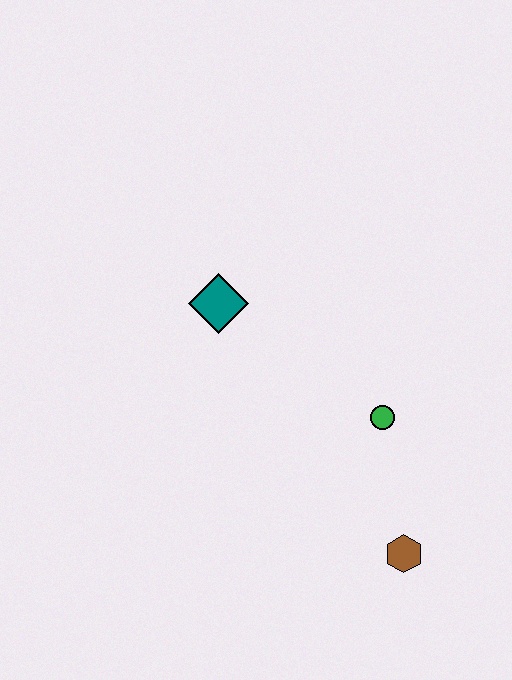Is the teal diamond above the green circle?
Yes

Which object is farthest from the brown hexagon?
The teal diamond is farthest from the brown hexagon.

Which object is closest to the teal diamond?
The green circle is closest to the teal diamond.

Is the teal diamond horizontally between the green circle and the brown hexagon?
No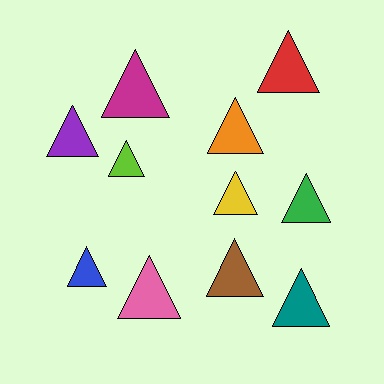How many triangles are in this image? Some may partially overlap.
There are 11 triangles.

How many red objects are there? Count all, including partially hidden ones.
There is 1 red object.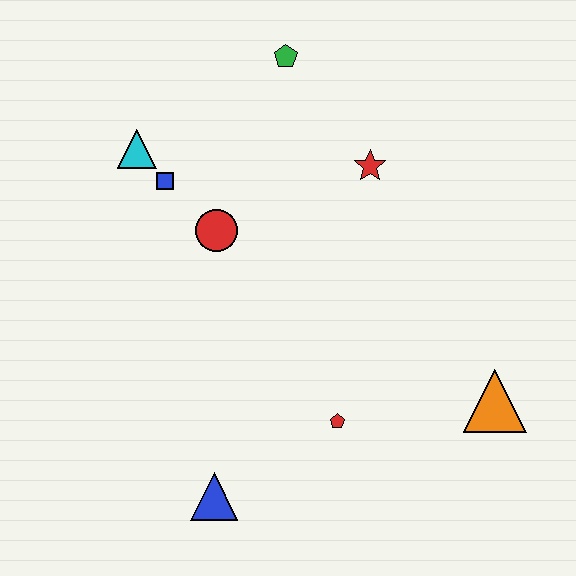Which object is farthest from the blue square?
The orange triangle is farthest from the blue square.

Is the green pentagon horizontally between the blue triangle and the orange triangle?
Yes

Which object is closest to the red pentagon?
The blue triangle is closest to the red pentagon.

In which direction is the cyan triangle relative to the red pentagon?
The cyan triangle is above the red pentagon.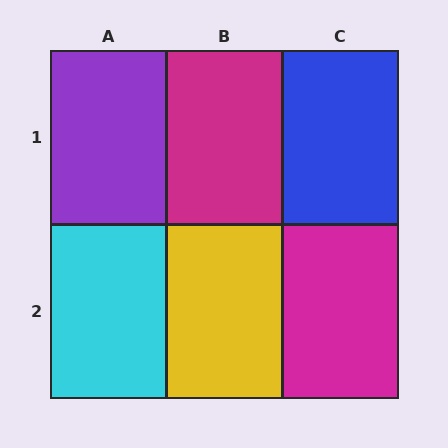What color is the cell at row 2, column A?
Cyan.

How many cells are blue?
1 cell is blue.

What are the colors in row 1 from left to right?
Purple, magenta, blue.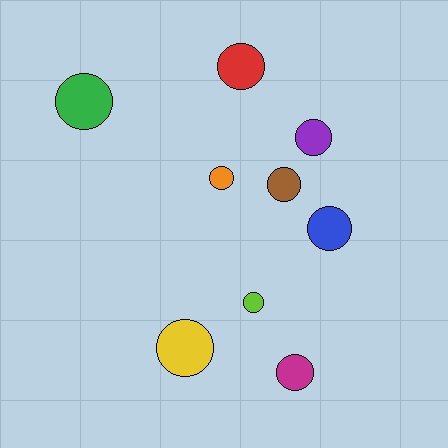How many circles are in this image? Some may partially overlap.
There are 9 circles.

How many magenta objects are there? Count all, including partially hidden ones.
There is 1 magenta object.